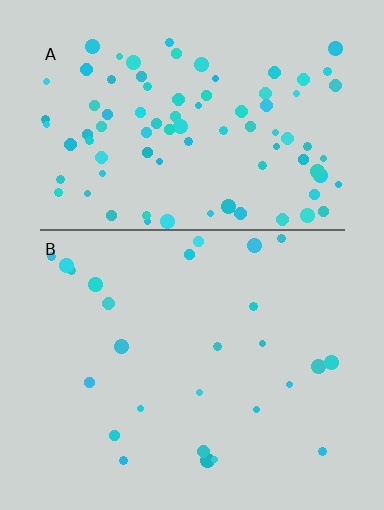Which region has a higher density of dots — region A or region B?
A (the top).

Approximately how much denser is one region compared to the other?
Approximately 3.4× — region A over region B.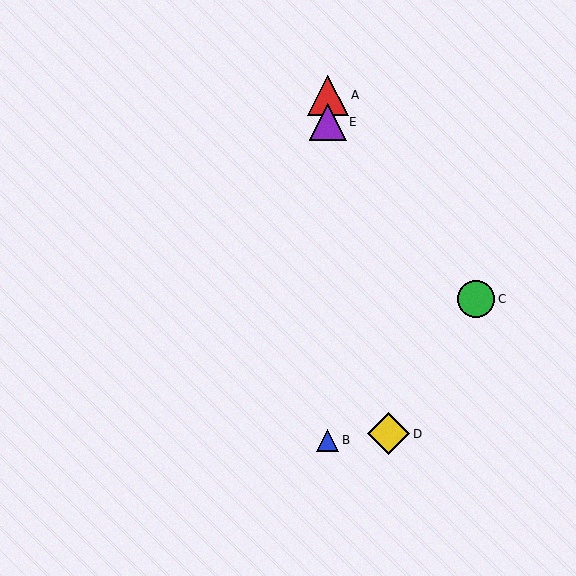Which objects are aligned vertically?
Objects A, B, E are aligned vertically.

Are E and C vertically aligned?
No, E is at x≈328 and C is at x≈476.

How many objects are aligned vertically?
3 objects (A, B, E) are aligned vertically.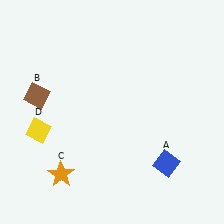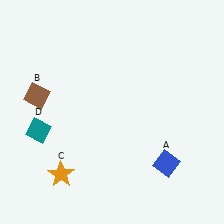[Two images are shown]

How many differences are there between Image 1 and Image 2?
There is 1 difference between the two images.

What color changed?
The diamond (D) changed from yellow in Image 1 to teal in Image 2.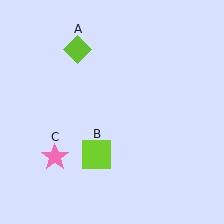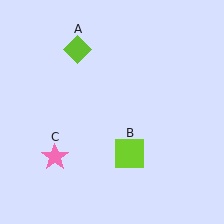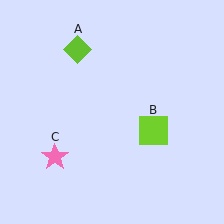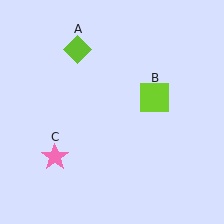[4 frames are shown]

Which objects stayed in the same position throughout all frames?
Lime diamond (object A) and pink star (object C) remained stationary.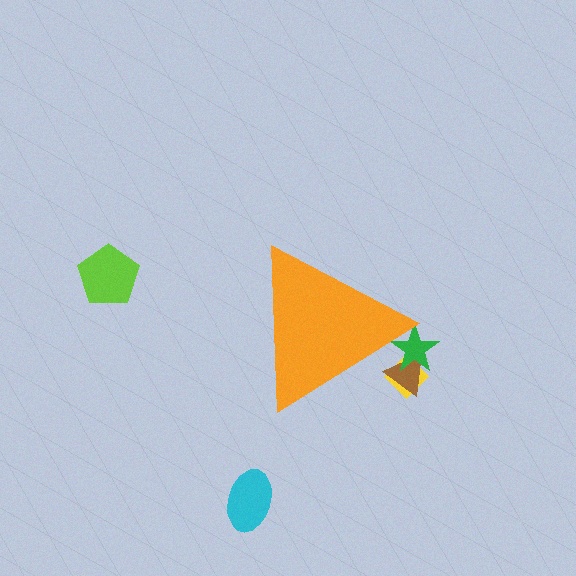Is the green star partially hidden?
Yes, the green star is partially hidden behind the orange triangle.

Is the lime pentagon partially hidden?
No, the lime pentagon is fully visible.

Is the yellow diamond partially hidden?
Yes, the yellow diamond is partially hidden behind the orange triangle.